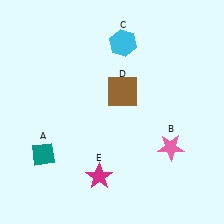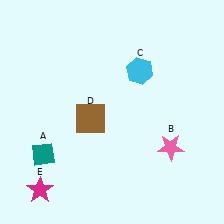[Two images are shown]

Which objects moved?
The objects that moved are: the cyan hexagon (C), the brown square (D), the magenta star (E).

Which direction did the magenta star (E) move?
The magenta star (E) moved left.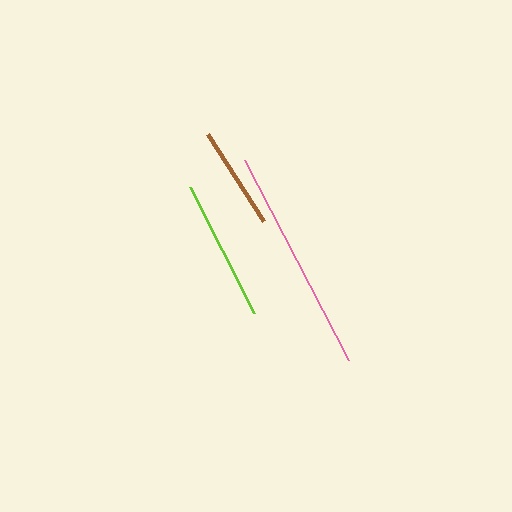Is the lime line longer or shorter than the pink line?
The pink line is longer than the lime line.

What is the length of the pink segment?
The pink segment is approximately 225 pixels long.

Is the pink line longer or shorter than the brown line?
The pink line is longer than the brown line.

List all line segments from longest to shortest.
From longest to shortest: pink, lime, brown.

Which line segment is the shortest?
The brown line is the shortest at approximately 103 pixels.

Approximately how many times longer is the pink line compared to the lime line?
The pink line is approximately 1.6 times the length of the lime line.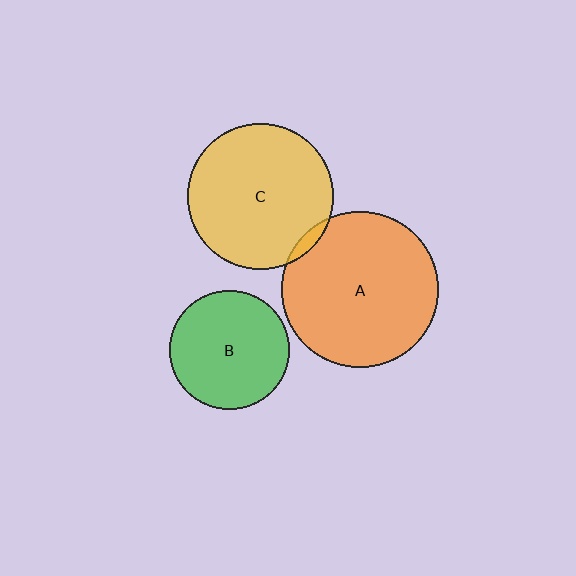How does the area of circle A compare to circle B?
Approximately 1.7 times.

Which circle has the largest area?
Circle A (orange).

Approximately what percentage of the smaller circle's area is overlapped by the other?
Approximately 5%.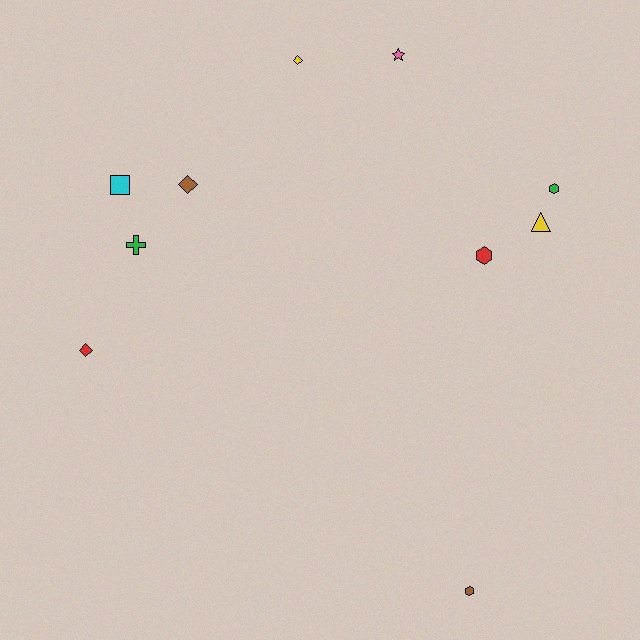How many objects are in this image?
There are 10 objects.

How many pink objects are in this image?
There is 1 pink object.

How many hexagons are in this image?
There are 3 hexagons.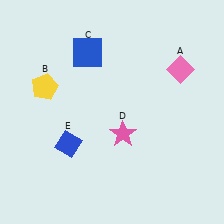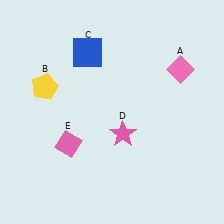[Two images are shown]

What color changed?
The diamond (E) changed from blue in Image 1 to pink in Image 2.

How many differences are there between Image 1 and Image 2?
There is 1 difference between the two images.